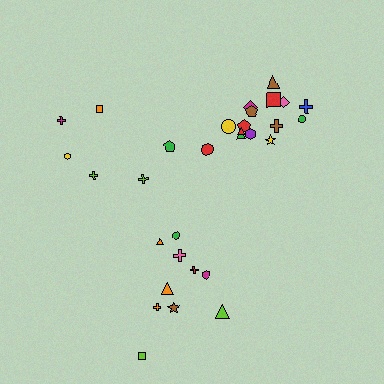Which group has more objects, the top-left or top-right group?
The top-right group.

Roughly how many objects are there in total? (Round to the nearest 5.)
Roughly 30 objects in total.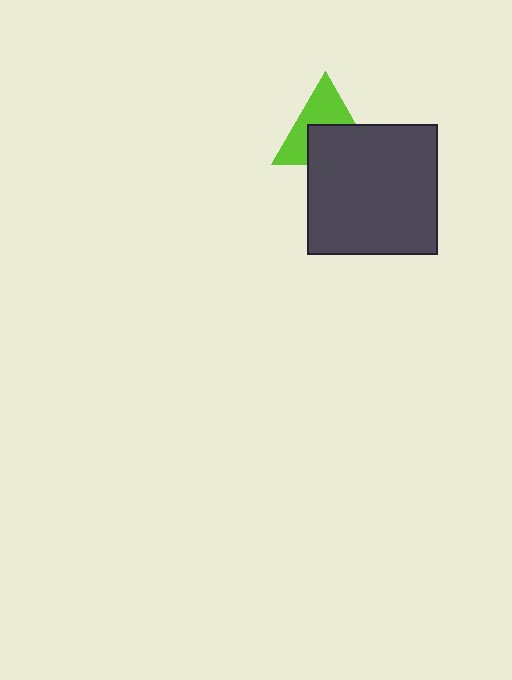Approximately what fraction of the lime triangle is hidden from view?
Roughly 49% of the lime triangle is hidden behind the dark gray square.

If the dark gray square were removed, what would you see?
You would see the complete lime triangle.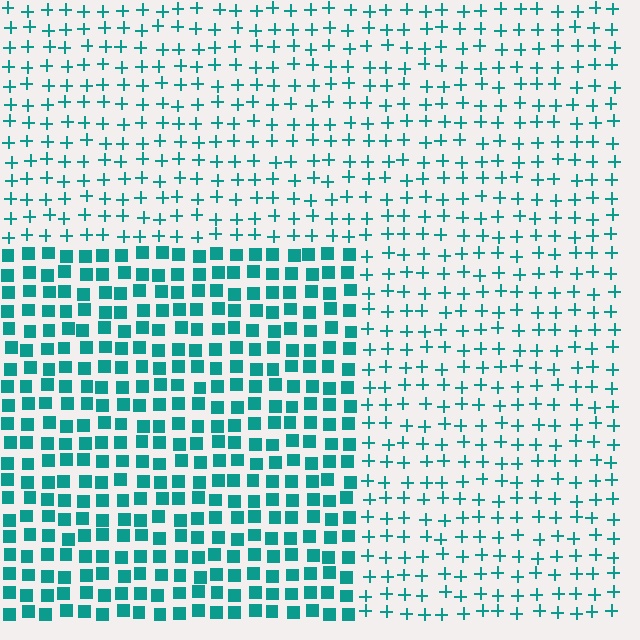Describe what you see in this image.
The image is filled with small teal elements arranged in a uniform grid. A rectangle-shaped region contains squares, while the surrounding area contains plus signs. The boundary is defined purely by the change in element shape.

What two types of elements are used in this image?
The image uses squares inside the rectangle region and plus signs outside it.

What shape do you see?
I see a rectangle.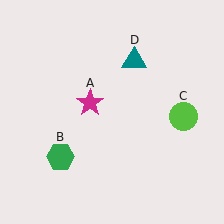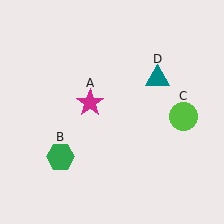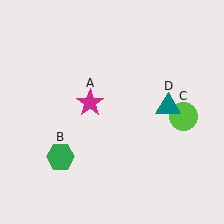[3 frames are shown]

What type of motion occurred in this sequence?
The teal triangle (object D) rotated clockwise around the center of the scene.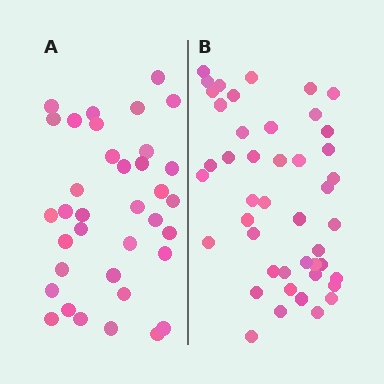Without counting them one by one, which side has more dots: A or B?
Region B (the right region) has more dots.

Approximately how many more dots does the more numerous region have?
Region B has roughly 8 or so more dots than region A.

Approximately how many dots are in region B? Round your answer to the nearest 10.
About 40 dots. (The exact count is 45, which rounds to 40.)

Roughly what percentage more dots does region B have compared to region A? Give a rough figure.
About 25% more.